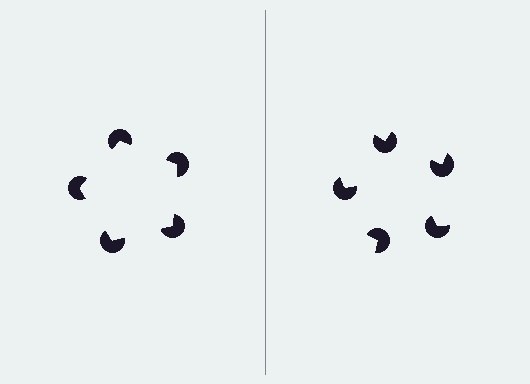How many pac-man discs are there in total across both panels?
10 — 5 on each side.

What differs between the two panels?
The pac-man discs are positioned identically on both sides; only the wedge orientations differ. On the left they align to a pentagon; on the right they are misaligned.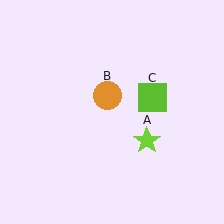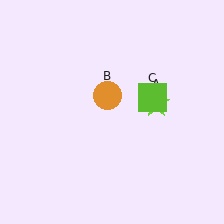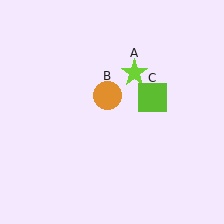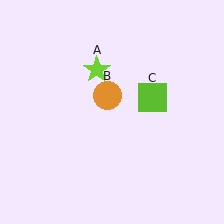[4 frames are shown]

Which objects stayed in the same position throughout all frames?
Orange circle (object B) and lime square (object C) remained stationary.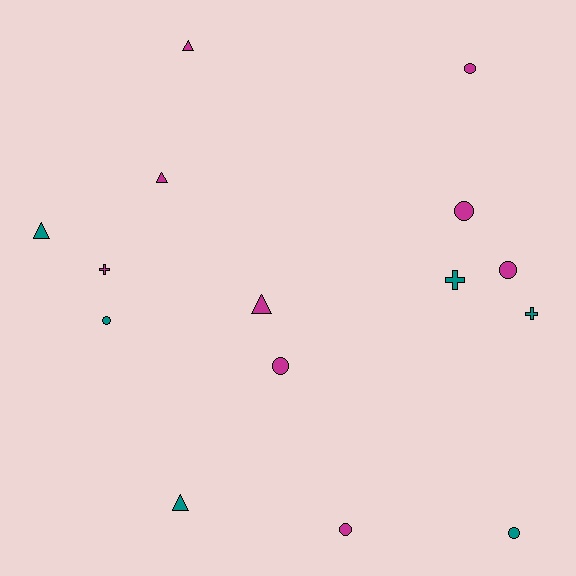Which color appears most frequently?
Magenta, with 9 objects.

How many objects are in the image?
There are 15 objects.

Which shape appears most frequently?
Circle, with 7 objects.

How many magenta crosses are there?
There is 1 magenta cross.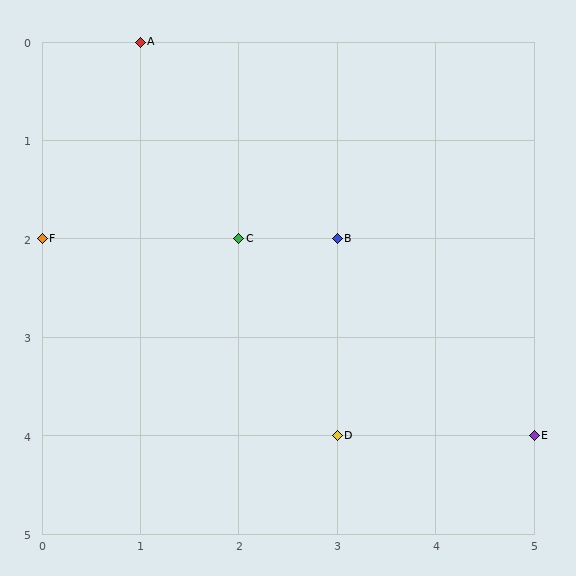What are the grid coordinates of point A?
Point A is at grid coordinates (1, 0).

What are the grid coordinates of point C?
Point C is at grid coordinates (2, 2).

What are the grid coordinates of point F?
Point F is at grid coordinates (0, 2).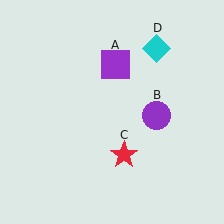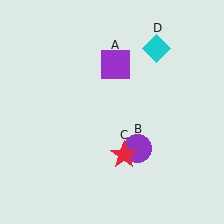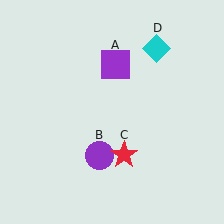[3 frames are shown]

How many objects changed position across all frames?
1 object changed position: purple circle (object B).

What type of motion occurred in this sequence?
The purple circle (object B) rotated clockwise around the center of the scene.